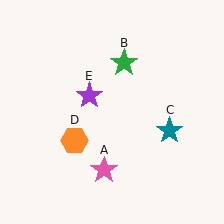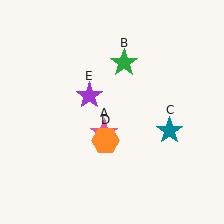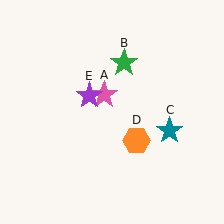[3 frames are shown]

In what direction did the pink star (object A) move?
The pink star (object A) moved up.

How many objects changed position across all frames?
2 objects changed position: pink star (object A), orange hexagon (object D).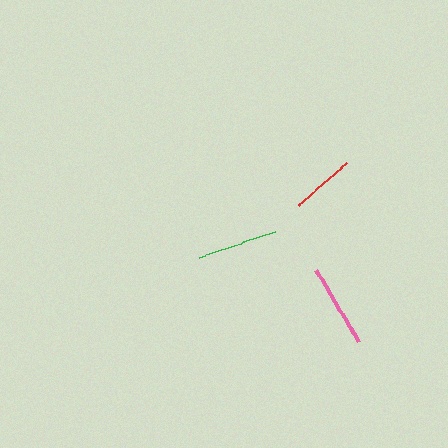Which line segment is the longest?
The pink line is the longest at approximately 84 pixels.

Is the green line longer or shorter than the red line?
The green line is longer than the red line.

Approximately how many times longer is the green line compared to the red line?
The green line is approximately 1.2 times the length of the red line.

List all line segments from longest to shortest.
From longest to shortest: pink, green, red.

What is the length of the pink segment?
The pink segment is approximately 84 pixels long.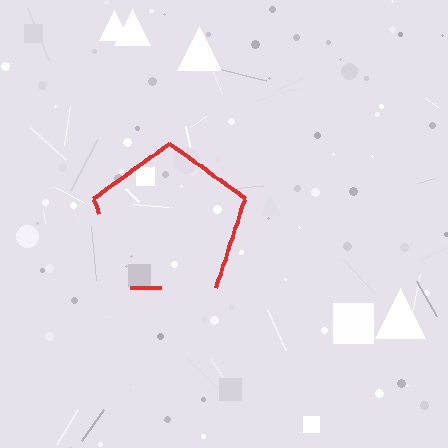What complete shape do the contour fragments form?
The contour fragments form a pentagon.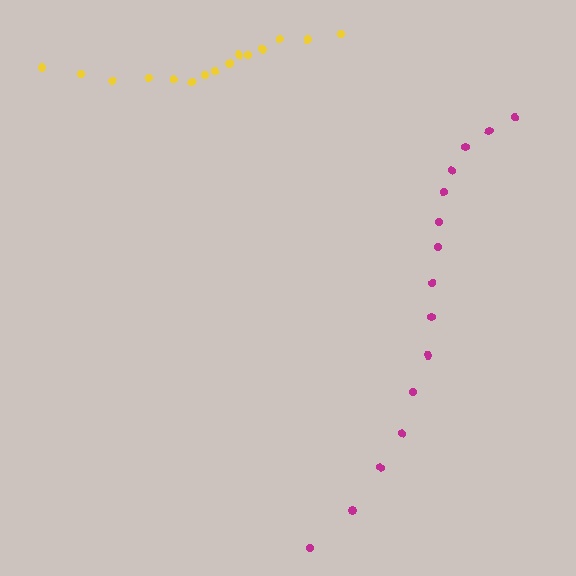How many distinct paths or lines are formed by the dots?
There are 2 distinct paths.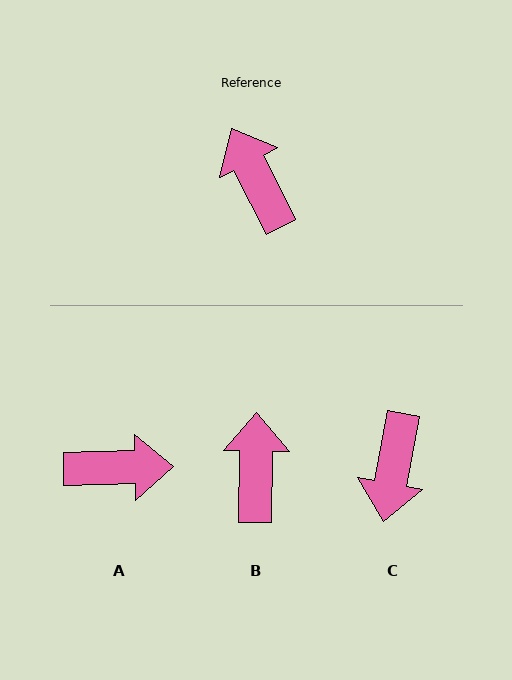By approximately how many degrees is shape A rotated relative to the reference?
Approximately 116 degrees clockwise.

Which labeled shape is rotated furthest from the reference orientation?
C, about 143 degrees away.